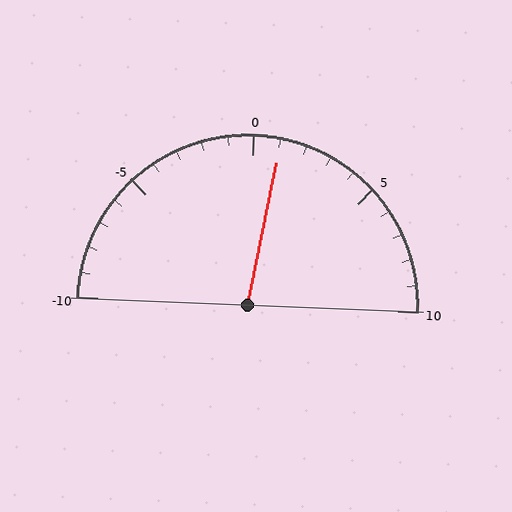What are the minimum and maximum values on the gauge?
The gauge ranges from -10 to 10.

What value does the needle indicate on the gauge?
The needle indicates approximately 1.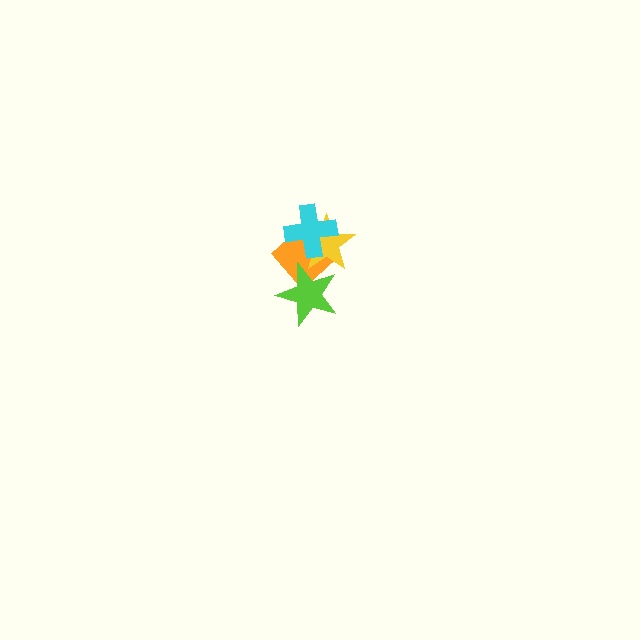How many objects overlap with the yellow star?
3 objects overlap with the yellow star.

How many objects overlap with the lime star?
2 objects overlap with the lime star.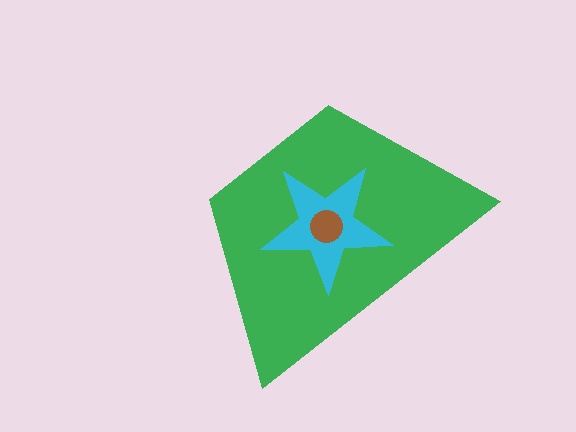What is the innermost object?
The brown circle.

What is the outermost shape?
The green trapezoid.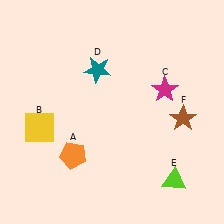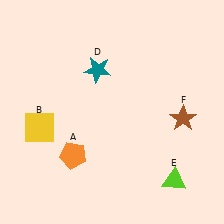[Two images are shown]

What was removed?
The magenta star (C) was removed in Image 2.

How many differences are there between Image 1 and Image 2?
There is 1 difference between the two images.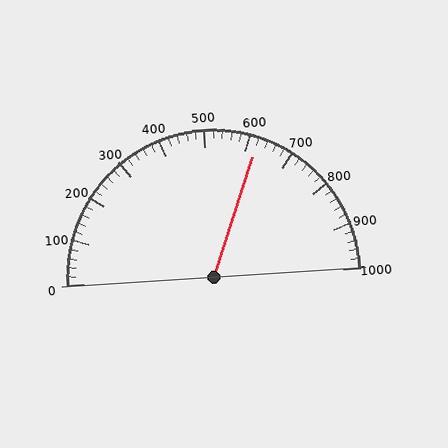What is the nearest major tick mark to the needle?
The nearest major tick mark is 600.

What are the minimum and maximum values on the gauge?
The gauge ranges from 0 to 1000.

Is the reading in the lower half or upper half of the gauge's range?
The reading is in the upper half of the range (0 to 1000).